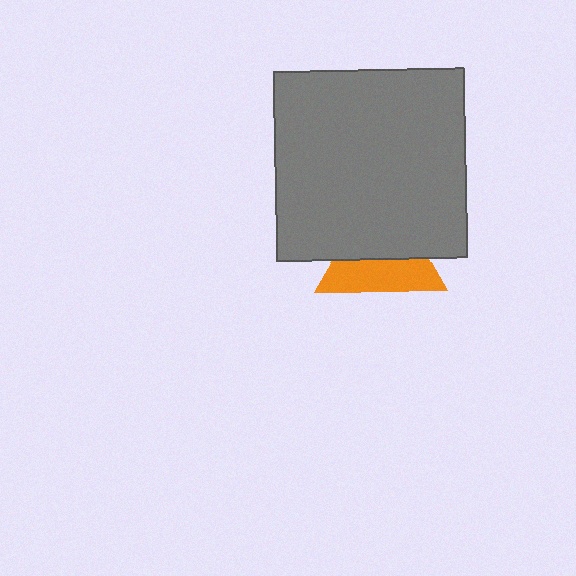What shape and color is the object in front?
The object in front is a gray square.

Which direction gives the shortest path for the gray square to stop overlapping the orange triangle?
Moving up gives the shortest separation.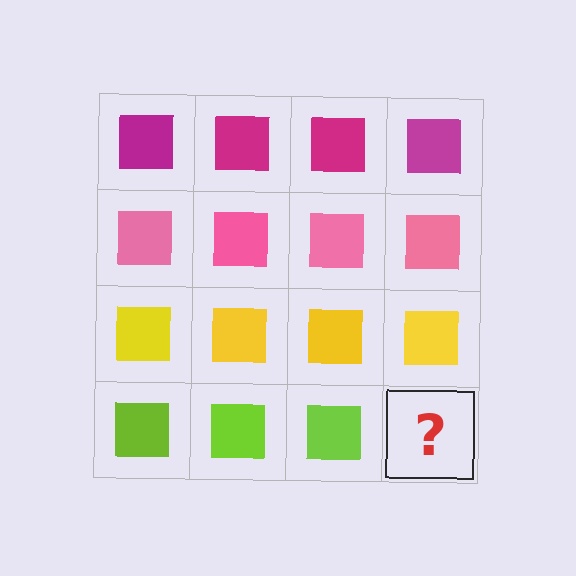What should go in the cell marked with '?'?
The missing cell should contain a lime square.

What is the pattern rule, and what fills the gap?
The rule is that each row has a consistent color. The gap should be filled with a lime square.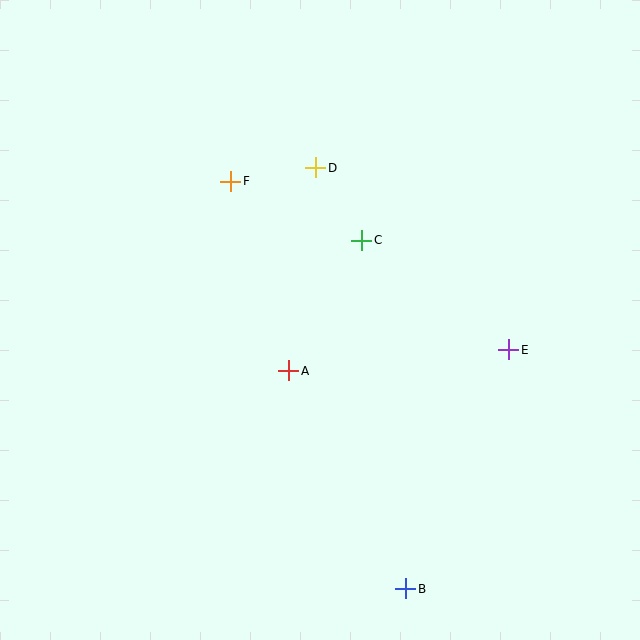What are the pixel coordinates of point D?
Point D is at (316, 168).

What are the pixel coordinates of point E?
Point E is at (509, 350).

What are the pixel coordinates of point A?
Point A is at (289, 371).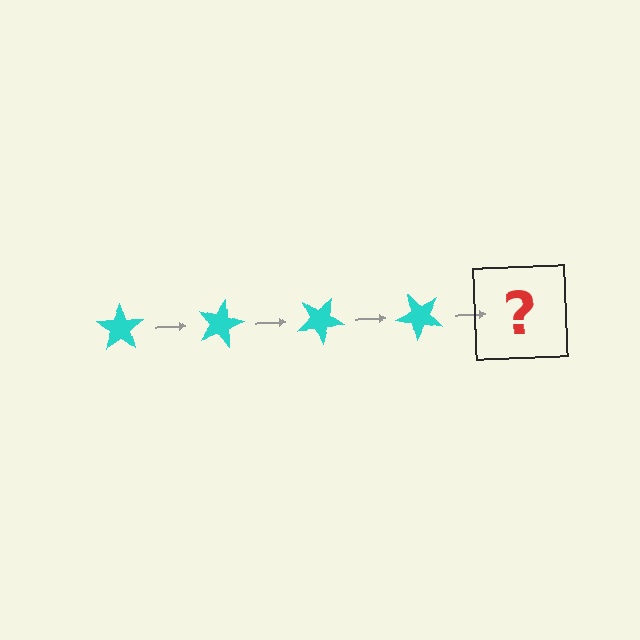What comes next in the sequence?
The next element should be a cyan star rotated 60 degrees.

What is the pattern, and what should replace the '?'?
The pattern is that the star rotates 15 degrees each step. The '?' should be a cyan star rotated 60 degrees.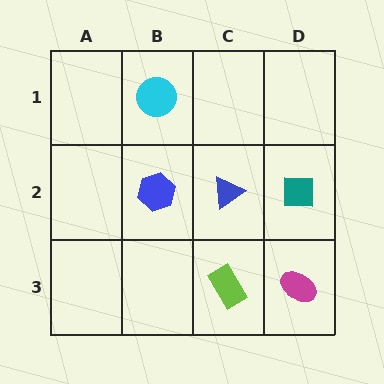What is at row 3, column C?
A lime rectangle.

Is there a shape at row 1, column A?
No, that cell is empty.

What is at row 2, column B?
A blue hexagon.